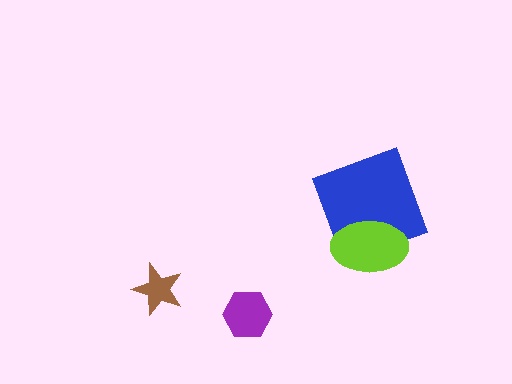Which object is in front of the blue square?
The lime ellipse is in front of the blue square.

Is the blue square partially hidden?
Yes, it is partially covered by another shape.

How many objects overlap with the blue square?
1 object overlaps with the blue square.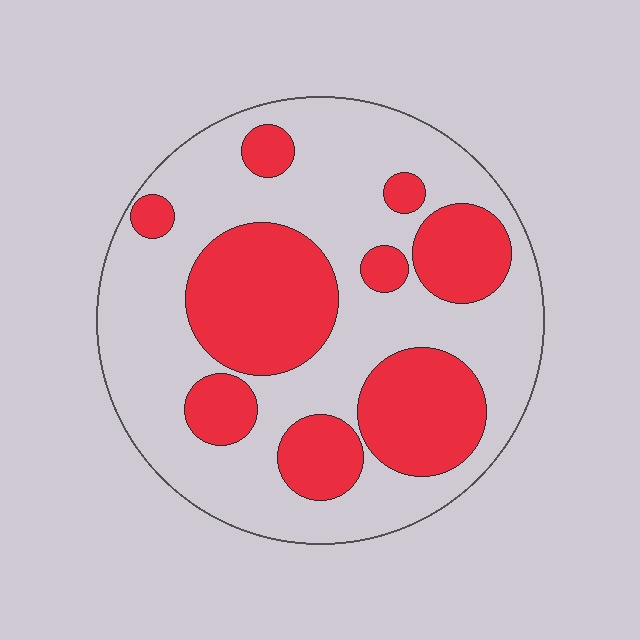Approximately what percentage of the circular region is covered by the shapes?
Approximately 35%.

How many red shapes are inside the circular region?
9.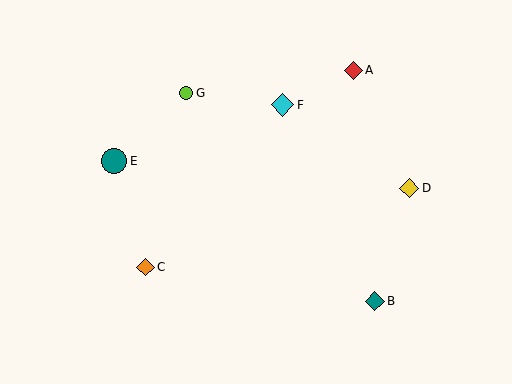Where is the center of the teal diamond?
The center of the teal diamond is at (375, 301).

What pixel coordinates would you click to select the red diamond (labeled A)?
Click at (353, 70) to select the red diamond A.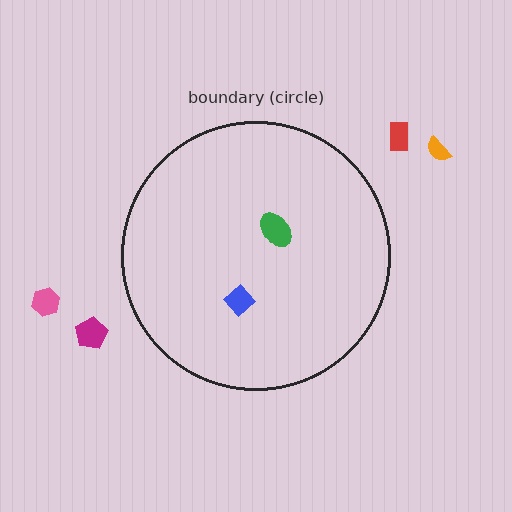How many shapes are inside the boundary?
2 inside, 4 outside.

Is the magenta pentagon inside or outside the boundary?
Outside.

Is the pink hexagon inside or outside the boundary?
Outside.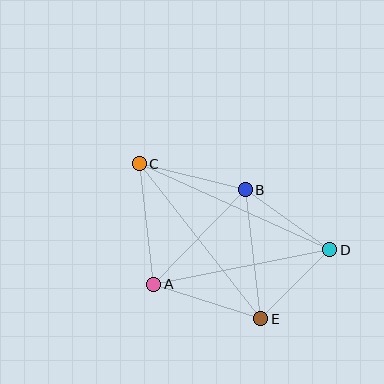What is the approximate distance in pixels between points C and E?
The distance between C and E is approximately 197 pixels.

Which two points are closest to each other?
Points D and E are closest to each other.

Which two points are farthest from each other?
Points C and D are farthest from each other.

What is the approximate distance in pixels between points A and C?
The distance between A and C is approximately 121 pixels.